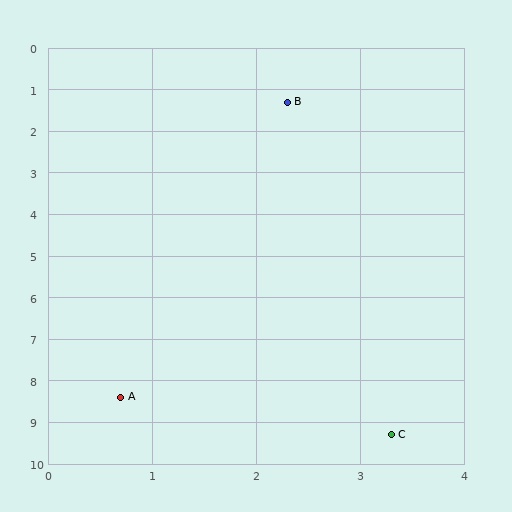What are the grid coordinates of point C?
Point C is at approximately (3.3, 9.3).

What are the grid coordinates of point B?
Point B is at approximately (2.3, 1.3).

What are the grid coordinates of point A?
Point A is at approximately (0.7, 8.4).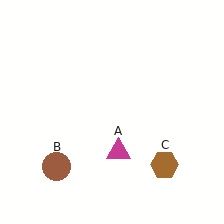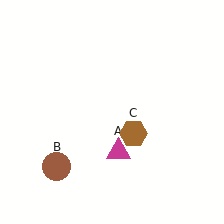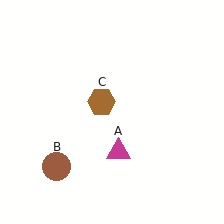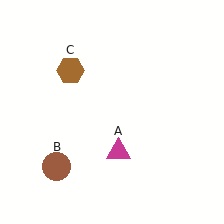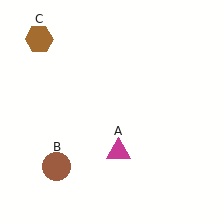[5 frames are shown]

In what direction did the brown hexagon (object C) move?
The brown hexagon (object C) moved up and to the left.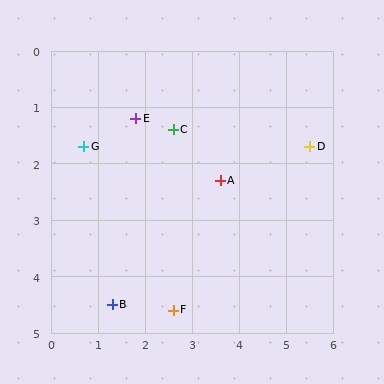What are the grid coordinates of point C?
Point C is at approximately (2.6, 1.4).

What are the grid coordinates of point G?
Point G is at approximately (0.7, 1.7).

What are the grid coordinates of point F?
Point F is at approximately (2.6, 4.6).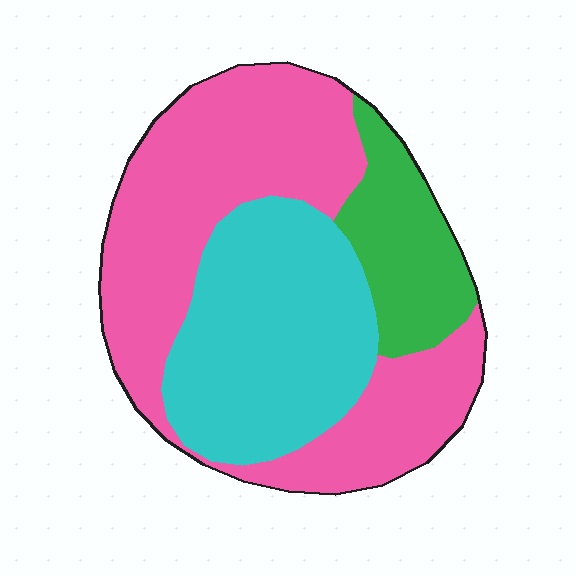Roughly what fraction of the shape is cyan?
Cyan takes up about one third (1/3) of the shape.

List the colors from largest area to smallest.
From largest to smallest: pink, cyan, green.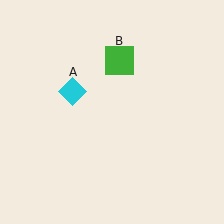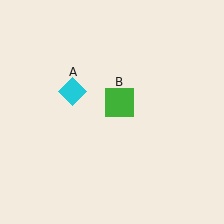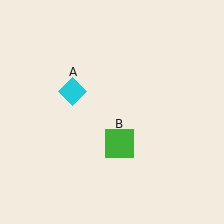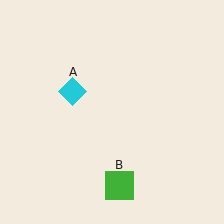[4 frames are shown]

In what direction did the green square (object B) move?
The green square (object B) moved down.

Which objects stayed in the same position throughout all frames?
Cyan diamond (object A) remained stationary.